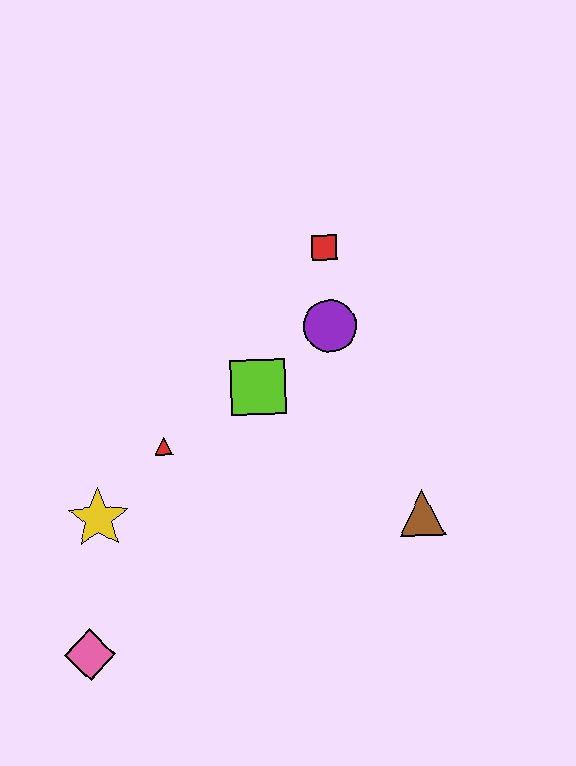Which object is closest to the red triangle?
The yellow star is closest to the red triangle.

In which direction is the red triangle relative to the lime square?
The red triangle is to the left of the lime square.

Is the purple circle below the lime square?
No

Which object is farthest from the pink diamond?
The red square is farthest from the pink diamond.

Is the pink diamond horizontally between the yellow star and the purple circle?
No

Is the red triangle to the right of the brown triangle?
No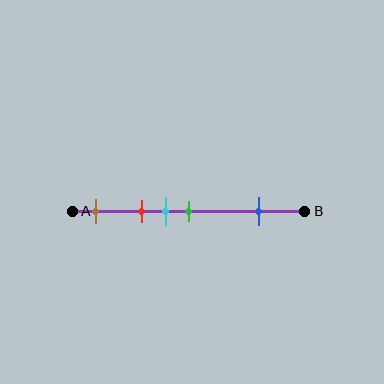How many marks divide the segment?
There are 5 marks dividing the segment.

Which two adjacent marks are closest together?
The cyan and green marks are the closest adjacent pair.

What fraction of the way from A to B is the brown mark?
The brown mark is approximately 10% (0.1) of the way from A to B.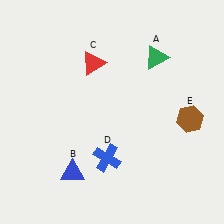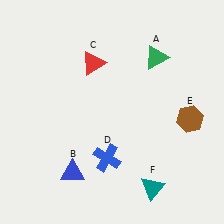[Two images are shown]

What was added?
A teal triangle (F) was added in Image 2.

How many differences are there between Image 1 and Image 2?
There is 1 difference between the two images.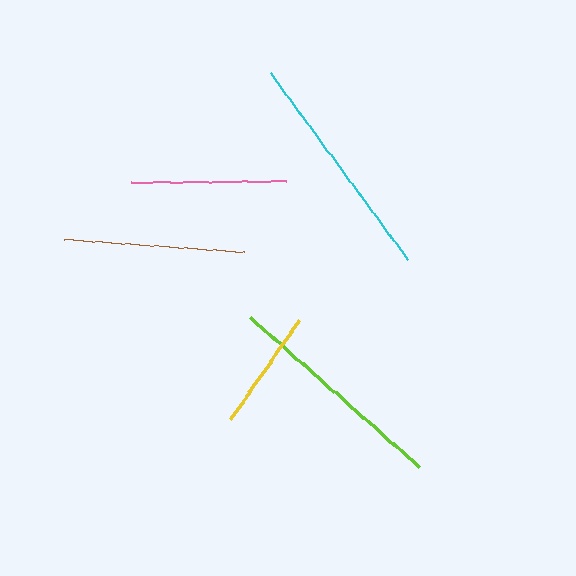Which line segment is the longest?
The cyan line is the longest at approximately 231 pixels.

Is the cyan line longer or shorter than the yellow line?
The cyan line is longer than the yellow line.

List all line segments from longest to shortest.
From longest to shortest: cyan, lime, brown, pink, yellow.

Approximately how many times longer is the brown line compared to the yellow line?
The brown line is approximately 1.5 times the length of the yellow line.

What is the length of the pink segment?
The pink segment is approximately 155 pixels long.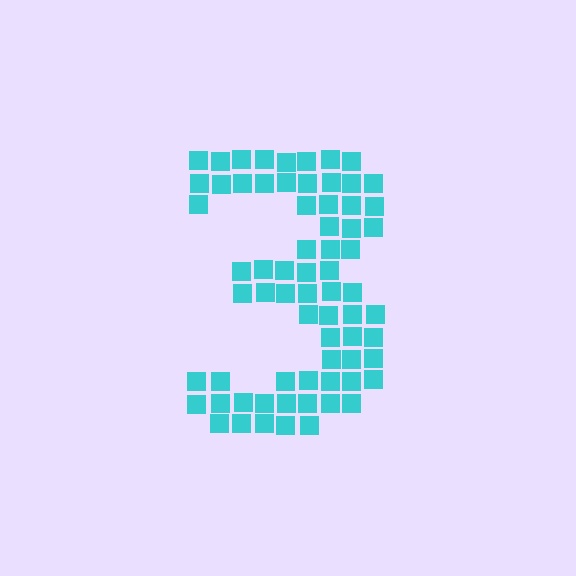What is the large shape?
The large shape is the digit 3.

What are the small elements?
The small elements are squares.